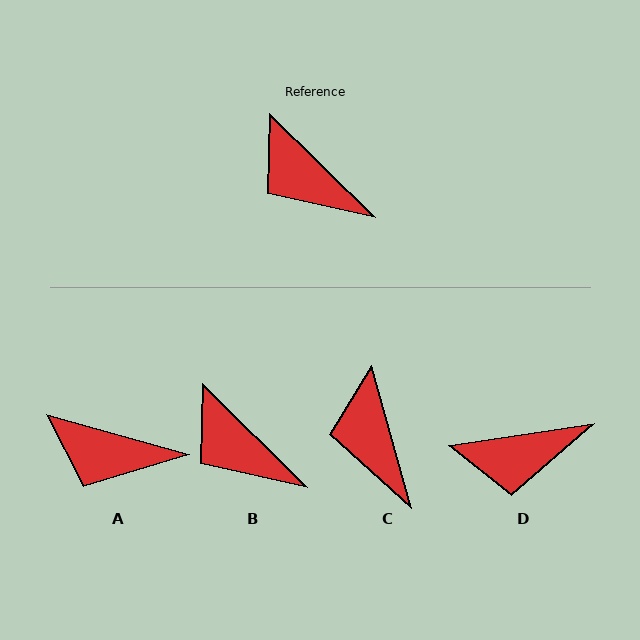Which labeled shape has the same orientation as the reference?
B.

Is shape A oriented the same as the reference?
No, it is off by about 29 degrees.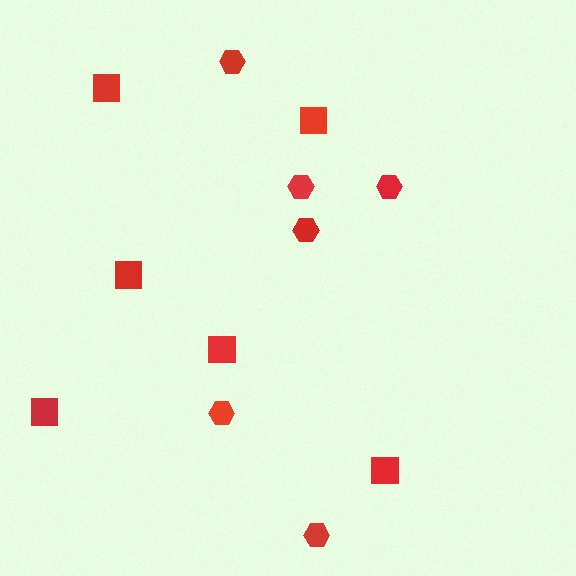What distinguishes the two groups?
There are 2 groups: one group of squares (6) and one group of hexagons (6).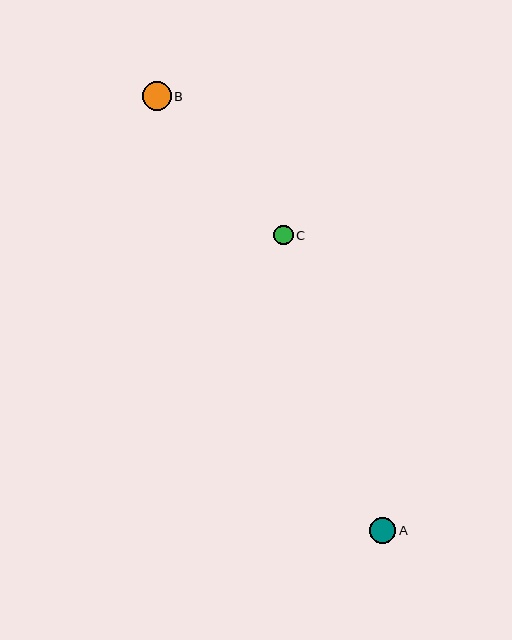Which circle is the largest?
Circle B is the largest with a size of approximately 29 pixels.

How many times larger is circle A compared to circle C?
Circle A is approximately 1.4 times the size of circle C.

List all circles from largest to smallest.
From largest to smallest: B, A, C.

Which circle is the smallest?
Circle C is the smallest with a size of approximately 20 pixels.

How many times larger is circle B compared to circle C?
Circle B is approximately 1.5 times the size of circle C.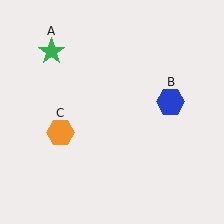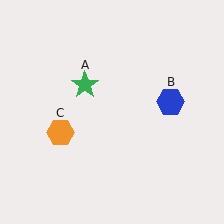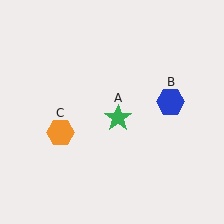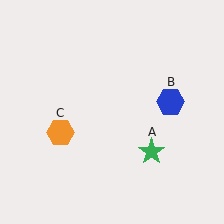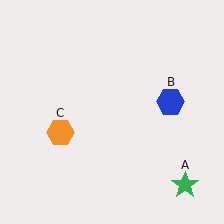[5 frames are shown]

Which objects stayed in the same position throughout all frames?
Blue hexagon (object B) and orange hexagon (object C) remained stationary.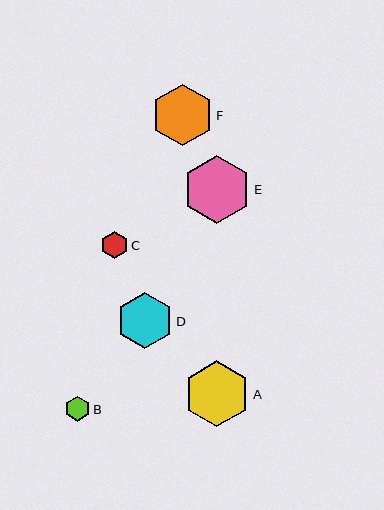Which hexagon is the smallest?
Hexagon B is the smallest with a size of approximately 25 pixels.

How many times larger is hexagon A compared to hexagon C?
Hexagon A is approximately 2.4 times the size of hexagon C.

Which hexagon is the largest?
Hexagon E is the largest with a size of approximately 67 pixels.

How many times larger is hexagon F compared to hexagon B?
Hexagon F is approximately 2.5 times the size of hexagon B.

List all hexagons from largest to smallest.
From largest to smallest: E, A, F, D, C, B.